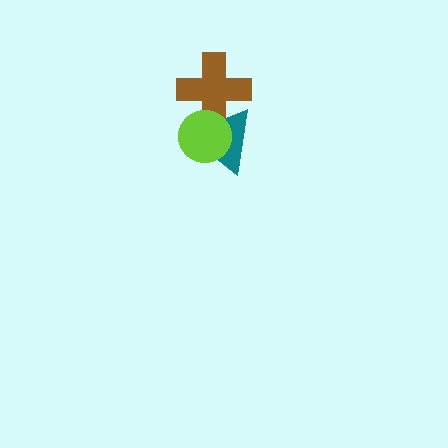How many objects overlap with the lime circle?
2 objects overlap with the lime circle.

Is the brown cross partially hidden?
Yes, it is partially covered by another shape.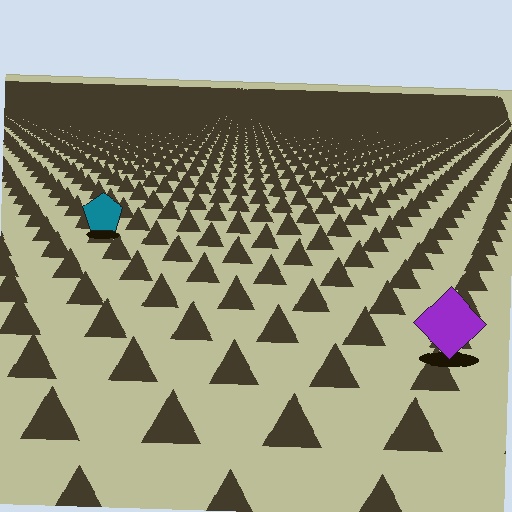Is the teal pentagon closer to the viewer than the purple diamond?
No. The purple diamond is closer — you can tell from the texture gradient: the ground texture is coarser near it.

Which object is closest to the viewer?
The purple diamond is closest. The texture marks near it are larger and more spread out.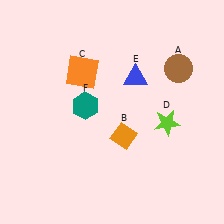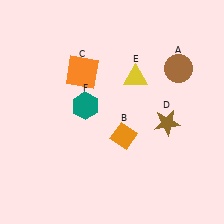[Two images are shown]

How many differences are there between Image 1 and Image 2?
There are 2 differences between the two images.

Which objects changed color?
D changed from lime to brown. E changed from blue to yellow.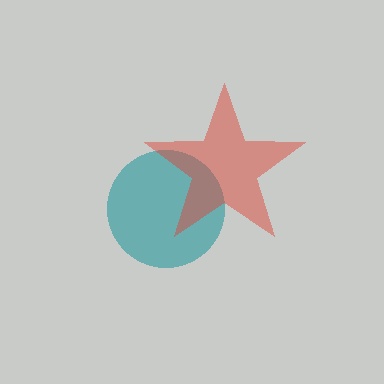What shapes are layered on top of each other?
The layered shapes are: a teal circle, a red star.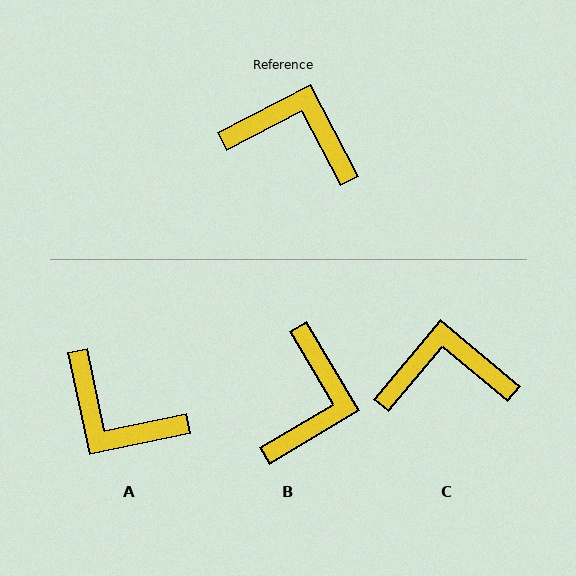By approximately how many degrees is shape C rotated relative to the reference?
Approximately 23 degrees counter-clockwise.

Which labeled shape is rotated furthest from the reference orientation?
A, about 164 degrees away.